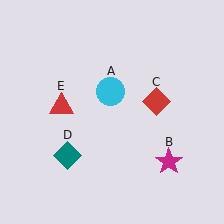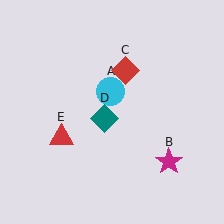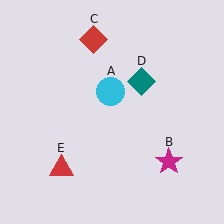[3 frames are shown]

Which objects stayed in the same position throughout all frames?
Cyan circle (object A) and magenta star (object B) remained stationary.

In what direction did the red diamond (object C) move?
The red diamond (object C) moved up and to the left.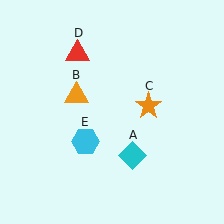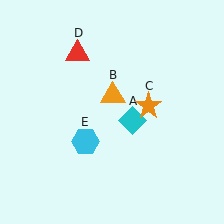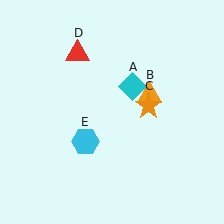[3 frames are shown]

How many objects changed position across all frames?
2 objects changed position: cyan diamond (object A), orange triangle (object B).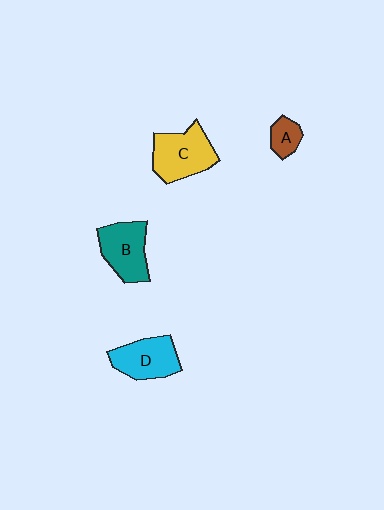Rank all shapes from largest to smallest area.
From largest to smallest: C (yellow), B (teal), D (cyan), A (brown).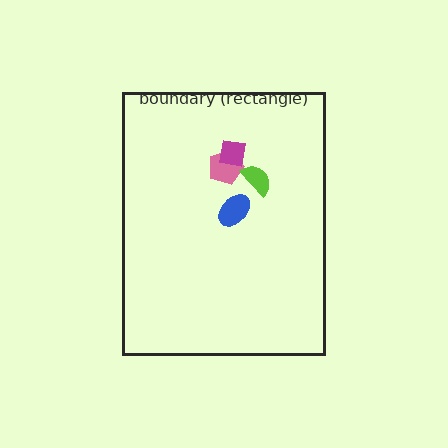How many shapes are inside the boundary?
4 inside, 0 outside.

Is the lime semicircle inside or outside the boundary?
Inside.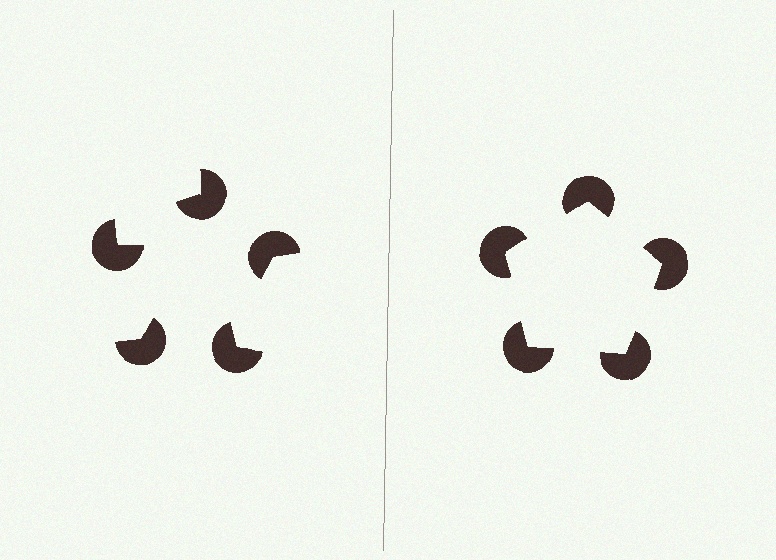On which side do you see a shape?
An illusory pentagon appears on the right side. On the left side the wedge cuts are rotated, so no coherent shape forms.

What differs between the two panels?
The pac-man discs are positioned identically on both sides; only the wedge orientations differ. On the right they align to a pentagon; on the left they are misaligned.